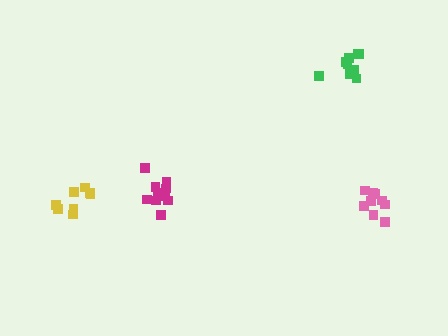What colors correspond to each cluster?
The clusters are colored: magenta, yellow, pink, green.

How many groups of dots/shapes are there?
There are 4 groups.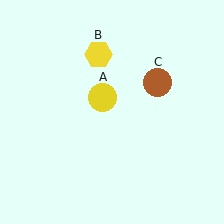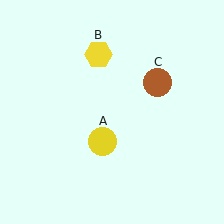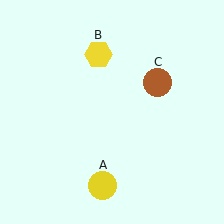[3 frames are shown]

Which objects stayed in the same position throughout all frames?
Yellow hexagon (object B) and brown circle (object C) remained stationary.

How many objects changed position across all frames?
1 object changed position: yellow circle (object A).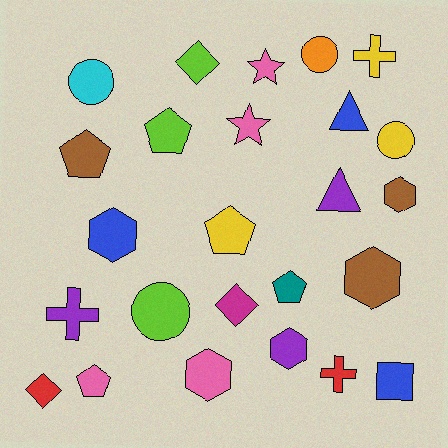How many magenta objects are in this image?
There is 1 magenta object.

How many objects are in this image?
There are 25 objects.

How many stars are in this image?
There are 2 stars.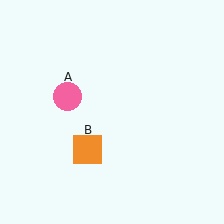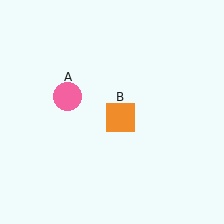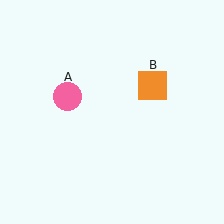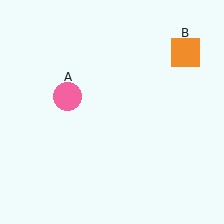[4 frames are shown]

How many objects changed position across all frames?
1 object changed position: orange square (object B).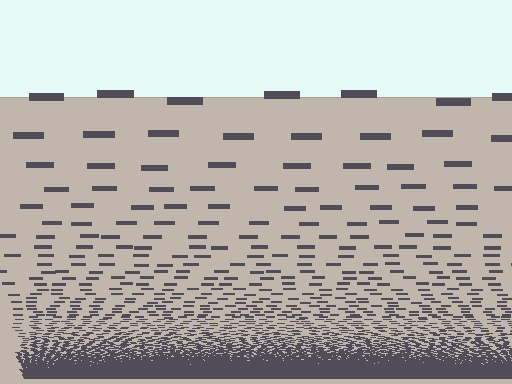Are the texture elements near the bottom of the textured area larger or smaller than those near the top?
Smaller. The gradient is inverted — elements near the bottom are smaller and denser.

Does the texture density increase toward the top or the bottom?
Density increases toward the bottom.